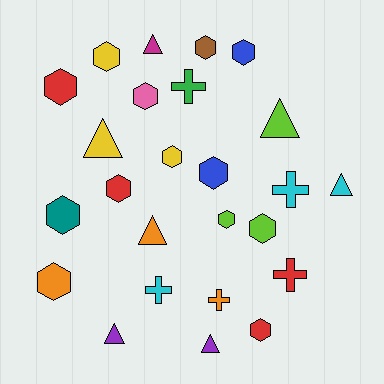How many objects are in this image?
There are 25 objects.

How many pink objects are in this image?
There is 1 pink object.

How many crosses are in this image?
There are 5 crosses.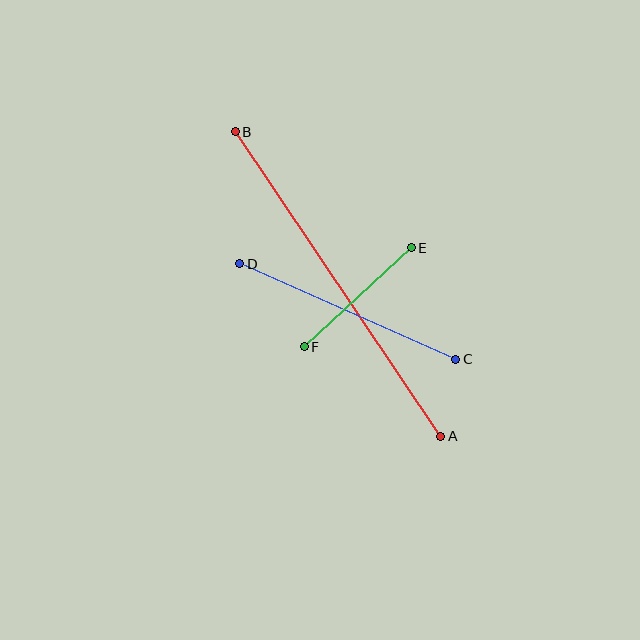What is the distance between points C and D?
The distance is approximately 236 pixels.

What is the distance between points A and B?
The distance is approximately 367 pixels.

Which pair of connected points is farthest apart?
Points A and B are farthest apart.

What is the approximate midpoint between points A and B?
The midpoint is at approximately (338, 284) pixels.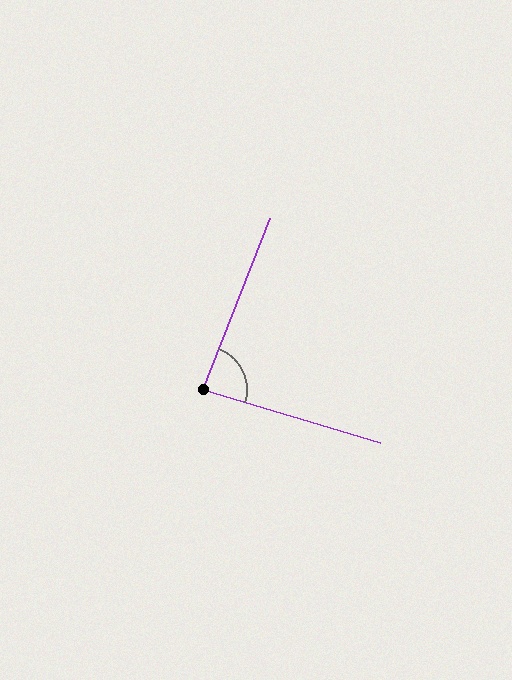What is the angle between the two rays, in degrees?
Approximately 85 degrees.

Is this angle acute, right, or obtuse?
It is approximately a right angle.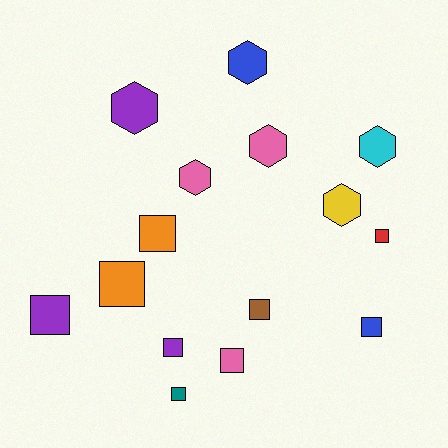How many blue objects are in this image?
There are 2 blue objects.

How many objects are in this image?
There are 15 objects.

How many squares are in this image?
There are 9 squares.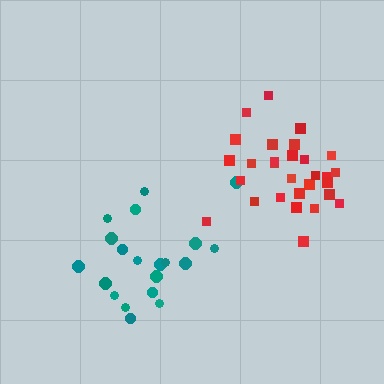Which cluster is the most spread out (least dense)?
Teal.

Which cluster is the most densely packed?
Red.